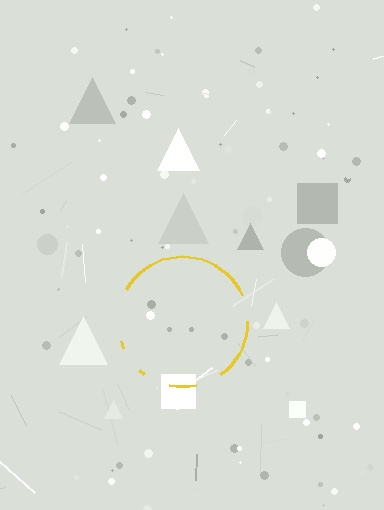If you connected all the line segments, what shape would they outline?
They would outline a circle.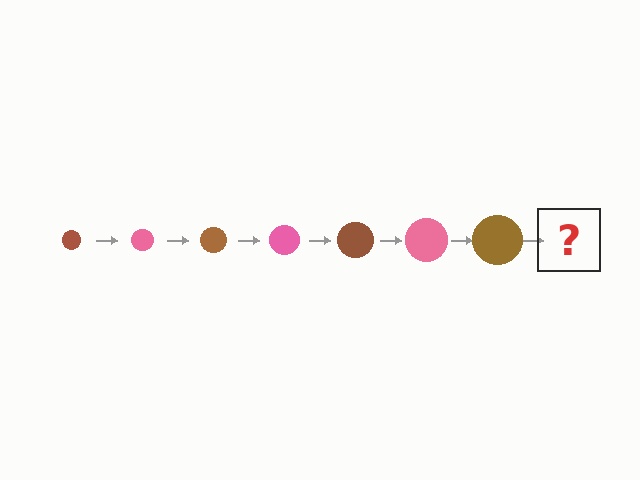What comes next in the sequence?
The next element should be a pink circle, larger than the previous one.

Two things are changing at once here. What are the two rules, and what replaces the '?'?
The two rules are that the circle grows larger each step and the color cycles through brown and pink. The '?' should be a pink circle, larger than the previous one.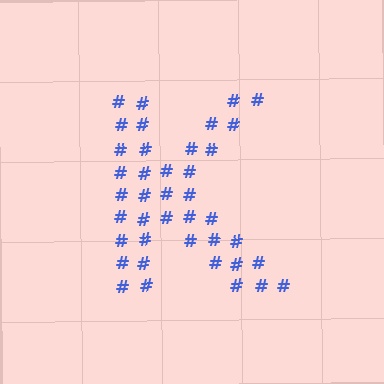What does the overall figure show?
The overall figure shows the letter K.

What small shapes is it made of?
It is made of small hash symbols.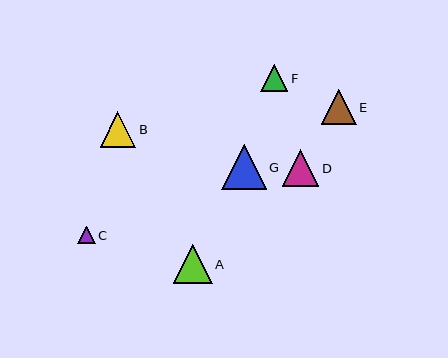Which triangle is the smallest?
Triangle C is the smallest with a size of approximately 17 pixels.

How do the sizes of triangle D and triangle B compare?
Triangle D and triangle B are approximately the same size.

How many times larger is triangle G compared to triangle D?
Triangle G is approximately 1.2 times the size of triangle D.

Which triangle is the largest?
Triangle G is the largest with a size of approximately 45 pixels.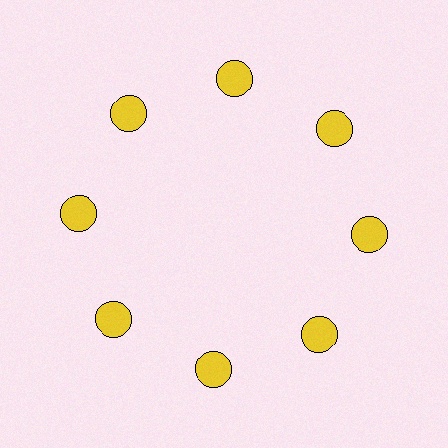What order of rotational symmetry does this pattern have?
This pattern has 8-fold rotational symmetry.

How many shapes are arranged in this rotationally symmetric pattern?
There are 8 shapes, arranged in 8 groups of 1.